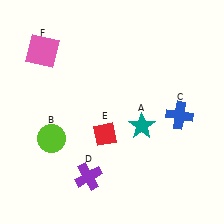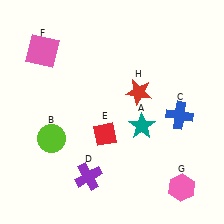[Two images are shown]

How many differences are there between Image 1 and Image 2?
There are 2 differences between the two images.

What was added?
A pink hexagon (G), a red star (H) were added in Image 2.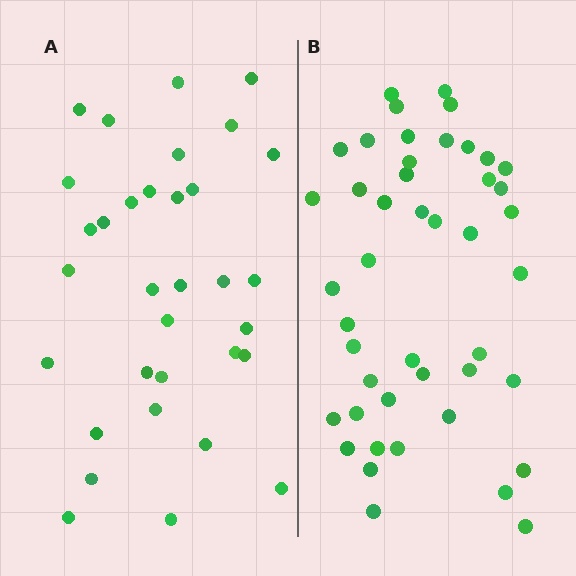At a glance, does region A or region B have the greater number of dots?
Region B (the right region) has more dots.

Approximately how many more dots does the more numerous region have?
Region B has roughly 12 or so more dots than region A.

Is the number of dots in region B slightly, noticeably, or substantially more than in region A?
Region B has noticeably more, but not dramatically so. The ratio is roughly 1.4 to 1.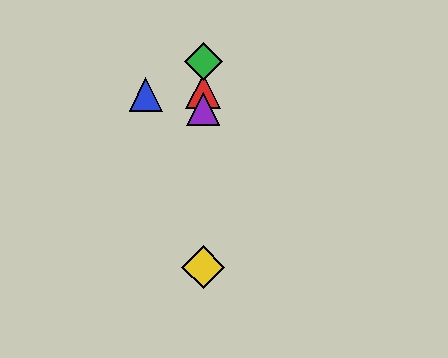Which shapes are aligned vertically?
The red triangle, the green diamond, the yellow diamond, the purple triangle are aligned vertically.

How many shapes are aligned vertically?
4 shapes (the red triangle, the green diamond, the yellow diamond, the purple triangle) are aligned vertically.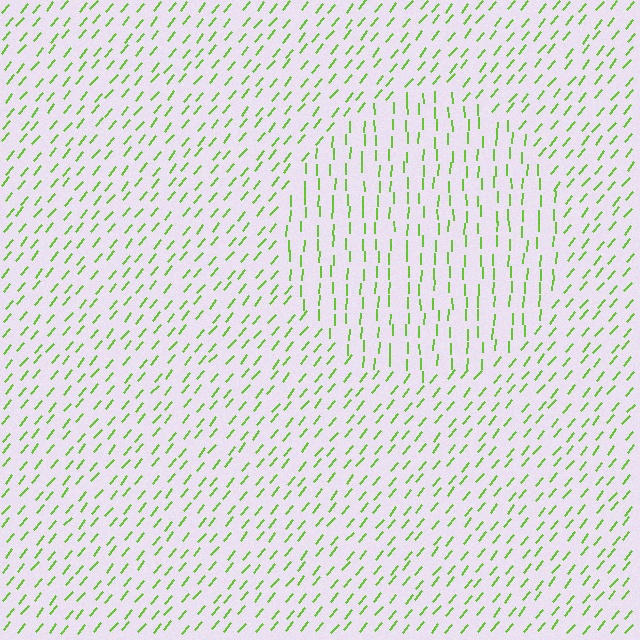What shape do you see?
I see a circle.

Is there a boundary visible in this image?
Yes, there is a texture boundary formed by a change in line orientation.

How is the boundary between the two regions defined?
The boundary is defined purely by a change in line orientation (approximately 39 degrees difference). All lines are the same color and thickness.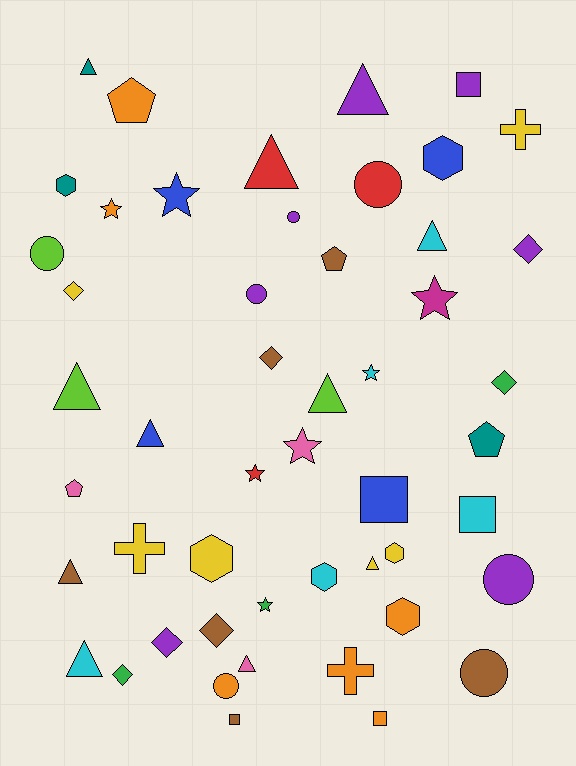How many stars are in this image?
There are 7 stars.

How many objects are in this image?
There are 50 objects.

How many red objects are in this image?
There are 3 red objects.